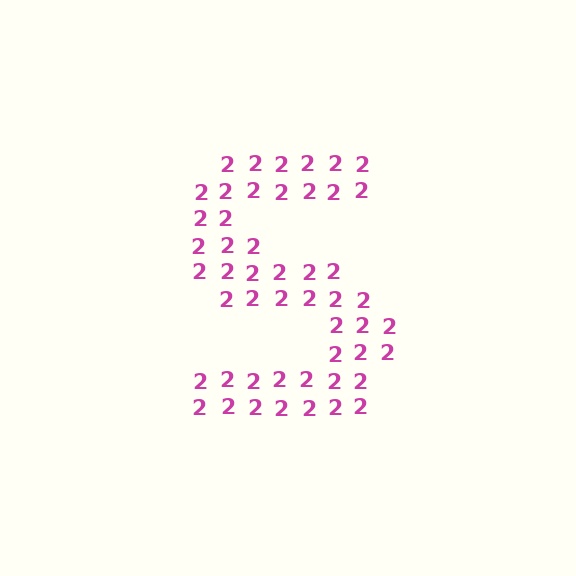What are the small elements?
The small elements are digit 2's.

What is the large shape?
The large shape is the letter S.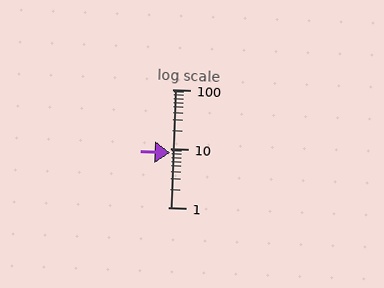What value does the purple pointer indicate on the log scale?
The pointer indicates approximately 8.3.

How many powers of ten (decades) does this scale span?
The scale spans 2 decades, from 1 to 100.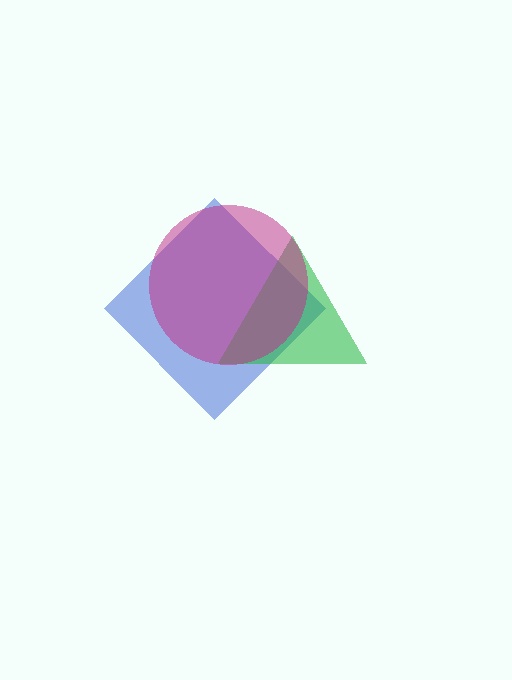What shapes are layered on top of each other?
The layered shapes are: a blue diamond, a green triangle, a magenta circle.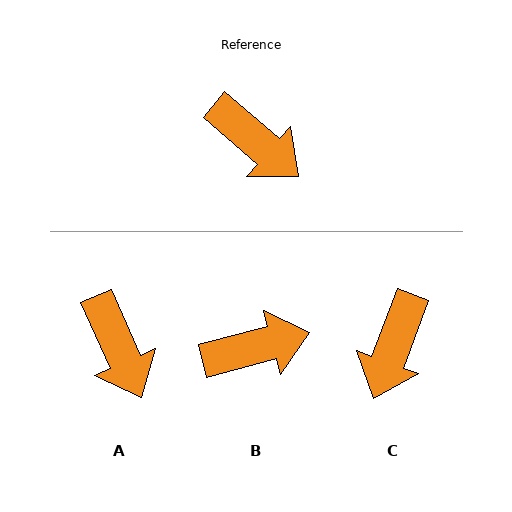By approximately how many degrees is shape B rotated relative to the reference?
Approximately 56 degrees counter-clockwise.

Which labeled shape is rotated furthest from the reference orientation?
C, about 70 degrees away.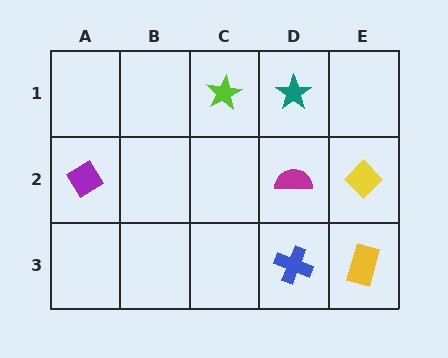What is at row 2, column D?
A magenta semicircle.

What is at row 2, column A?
A purple diamond.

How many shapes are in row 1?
2 shapes.